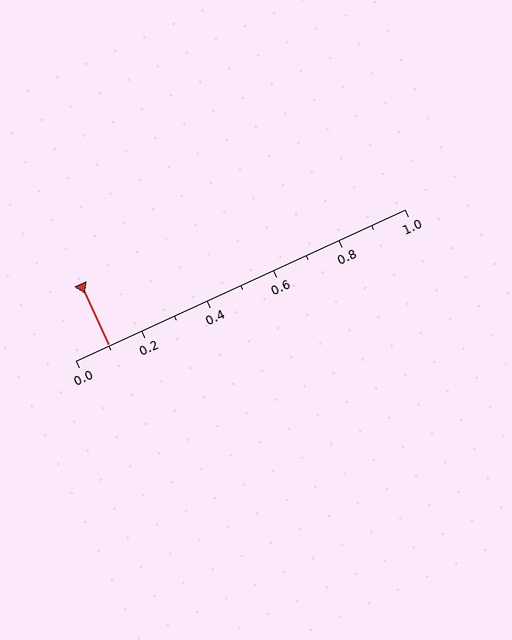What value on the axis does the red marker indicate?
The marker indicates approximately 0.1.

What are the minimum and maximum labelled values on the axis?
The axis runs from 0.0 to 1.0.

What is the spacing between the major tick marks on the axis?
The major ticks are spaced 0.2 apart.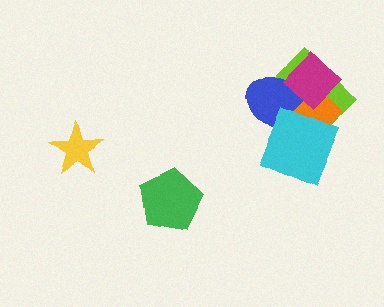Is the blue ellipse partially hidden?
Yes, it is partially covered by another shape.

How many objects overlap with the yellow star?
0 objects overlap with the yellow star.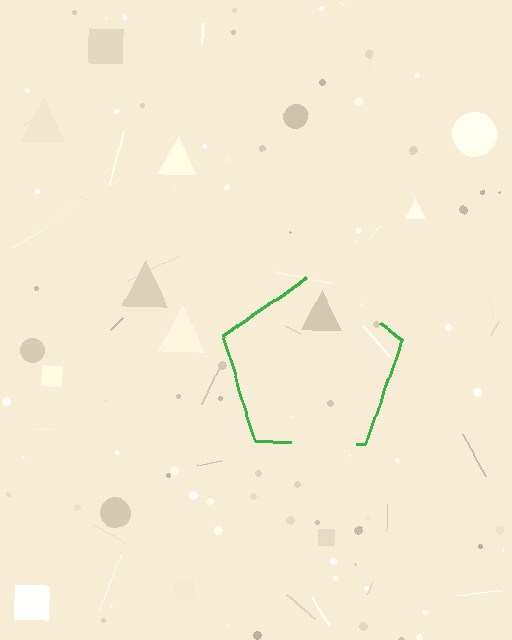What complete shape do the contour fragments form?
The contour fragments form a pentagon.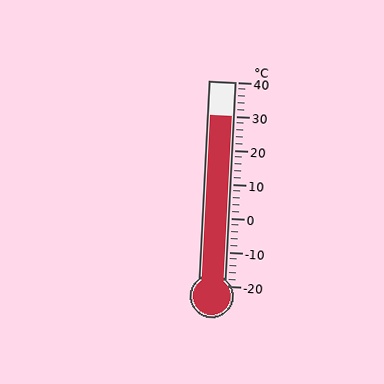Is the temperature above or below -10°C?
The temperature is above -10°C.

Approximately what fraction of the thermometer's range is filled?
The thermometer is filled to approximately 85% of its range.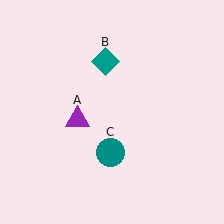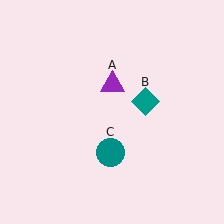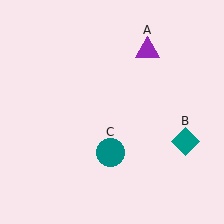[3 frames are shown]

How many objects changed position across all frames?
2 objects changed position: purple triangle (object A), teal diamond (object B).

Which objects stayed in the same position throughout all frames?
Teal circle (object C) remained stationary.